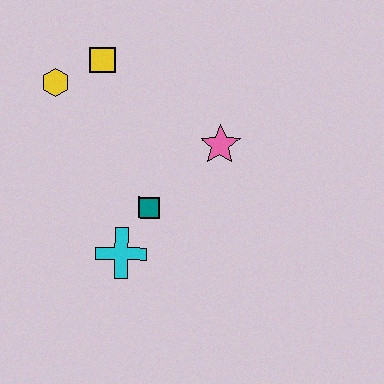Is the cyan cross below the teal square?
Yes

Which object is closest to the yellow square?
The yellow hexagon is closest to the yellow square.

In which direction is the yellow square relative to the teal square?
The yellow square is above the teal square.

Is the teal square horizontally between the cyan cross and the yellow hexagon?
No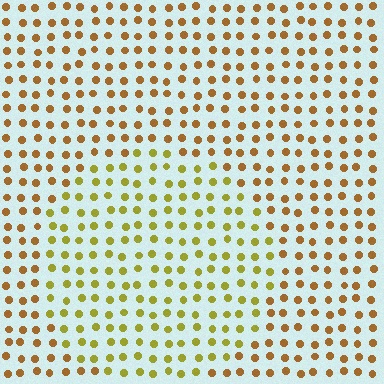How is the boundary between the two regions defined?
The boundary is defined purely by a slight shift in hue (about 33 degrees). Spacing, size, and orientation are identical on both sides.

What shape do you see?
I see a circle.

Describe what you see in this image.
The image is filled with small brown elements in a uniform arrangement. A circle-shaped region is visible where the elements are tinted to a slightly different hue, forming a subtle color boundary.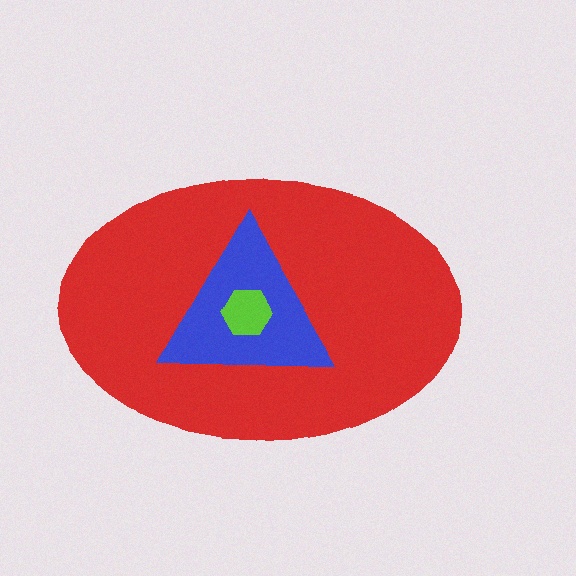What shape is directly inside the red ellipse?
The blue triangle.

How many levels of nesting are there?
3.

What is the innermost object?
The lime hexagon.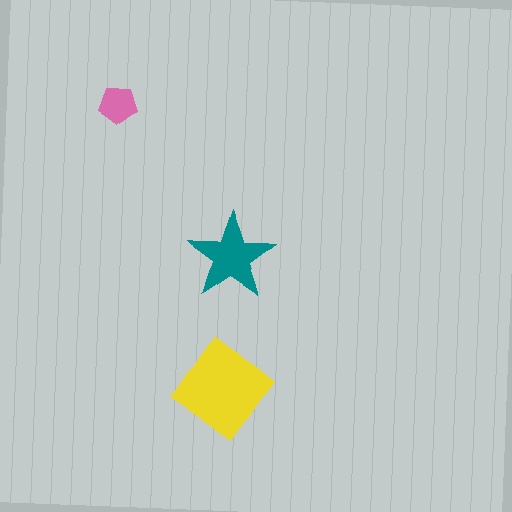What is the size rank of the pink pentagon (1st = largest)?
3rd.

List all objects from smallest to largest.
The pink pentagon, the teal star, the yellow diamond.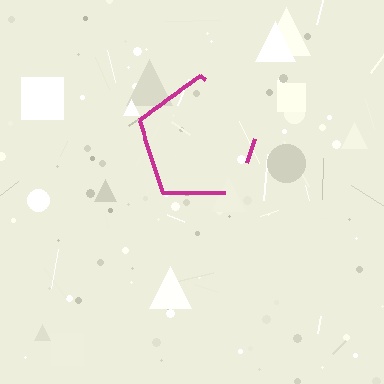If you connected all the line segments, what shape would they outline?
They would outline a pentagon.